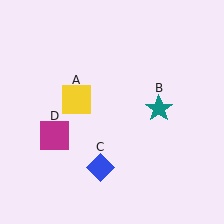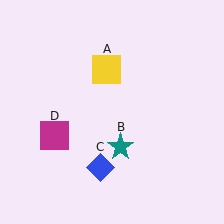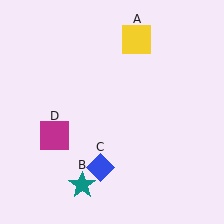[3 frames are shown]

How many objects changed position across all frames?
2 objects changed position: yellow square (object A), teal star (object B).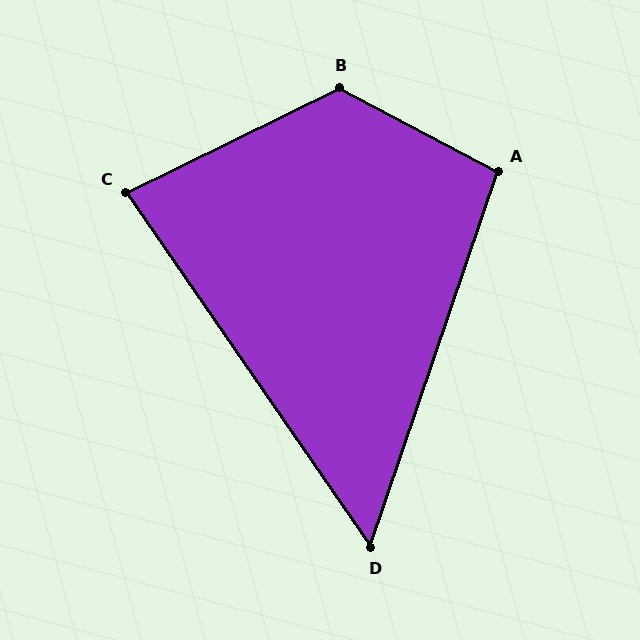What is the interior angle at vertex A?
Approximately 99 degrees (obtuse).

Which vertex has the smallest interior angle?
D, at approximately 53 degrees.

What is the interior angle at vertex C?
Approximately 81 degrees (acute).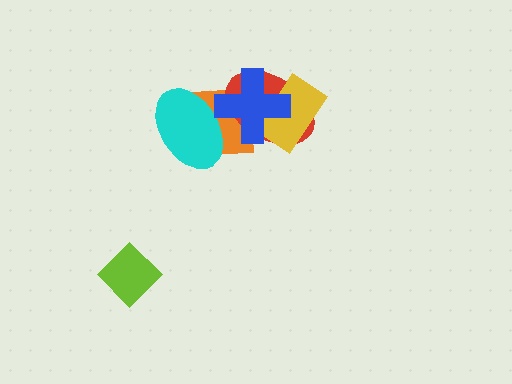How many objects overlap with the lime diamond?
0 objects overlap with the lime diamond.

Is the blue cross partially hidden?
No, no other shape covers it.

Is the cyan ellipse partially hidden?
Yes, it is partially covered by another shape.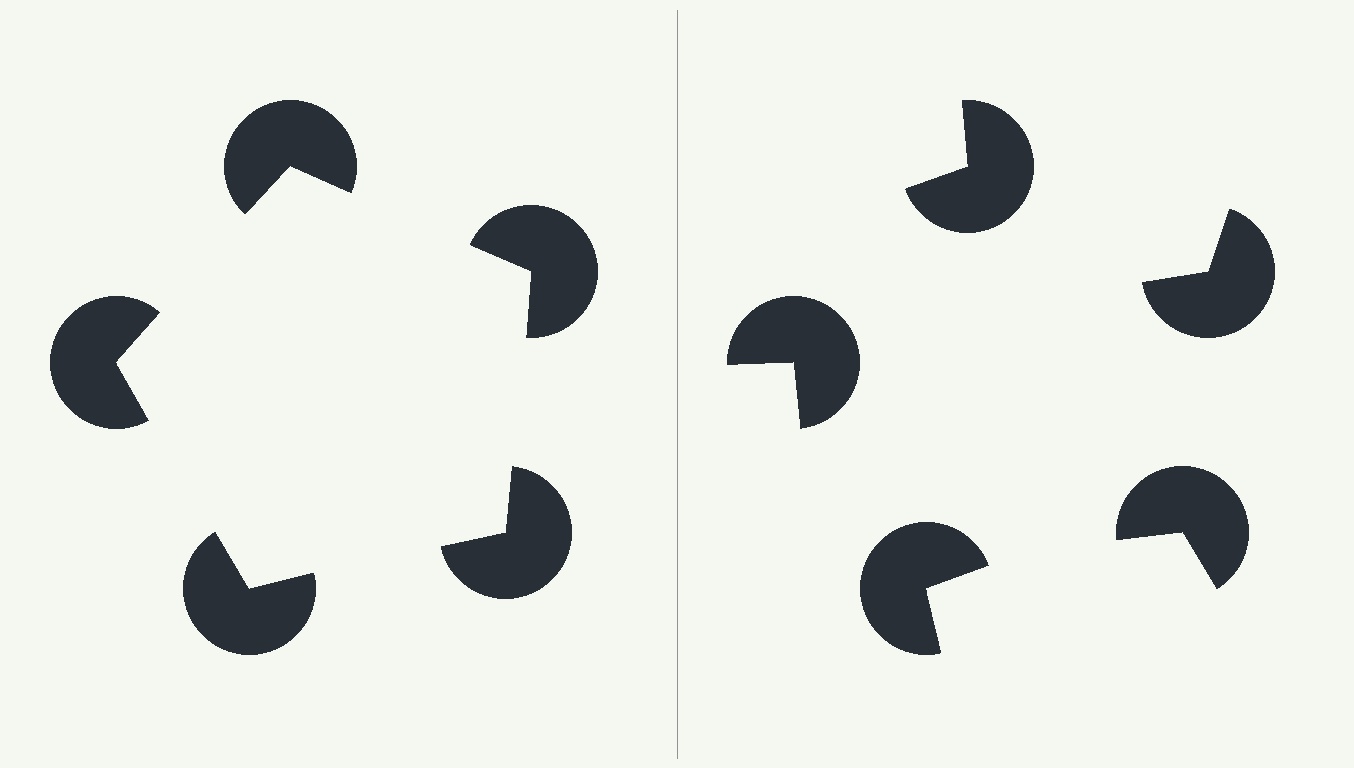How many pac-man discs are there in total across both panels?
10 — 5 on each side.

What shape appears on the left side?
An illusory pentagon.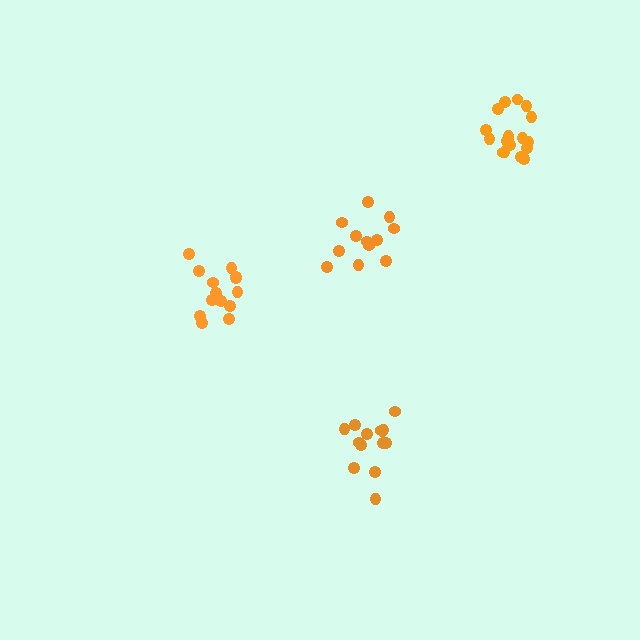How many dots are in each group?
Group 1: 12 dots, Group 2: 18 dots, Group 3: 14 dots, Group 4: 14 dots (58 total).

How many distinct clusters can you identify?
There are 4 distinct clusters.